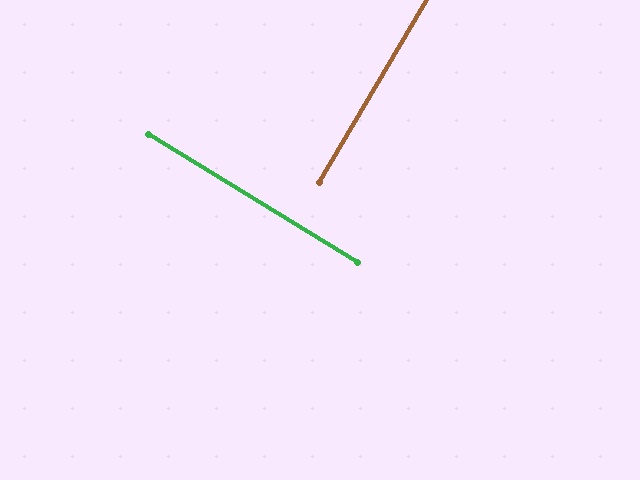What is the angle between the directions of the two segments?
Approximately 89 degrees.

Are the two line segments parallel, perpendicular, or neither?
Perpendicular — they meet at approximately 89°.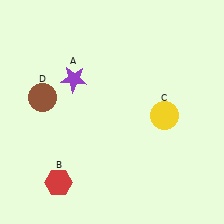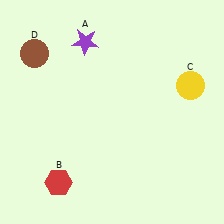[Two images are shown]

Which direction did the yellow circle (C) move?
The yellow circle (C) moved up.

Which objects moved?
The objects that moved are: the purple star (A), the yellow circle (C), the brown circle (D).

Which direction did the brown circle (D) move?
The brown circle (D) moved up.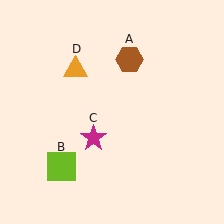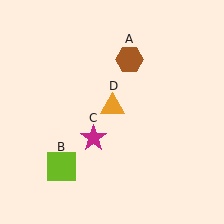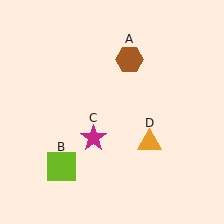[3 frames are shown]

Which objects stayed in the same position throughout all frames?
Brown hexagon (object A) and lime square (object B) and magenta star (object C) remained stationary.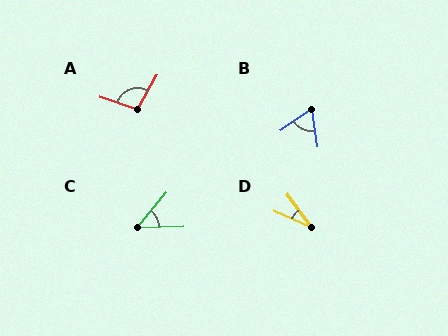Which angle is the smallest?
D, at approximately 30 degrees.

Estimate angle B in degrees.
Approximately 64 degrees.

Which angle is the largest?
A, at approximately 101 degrees.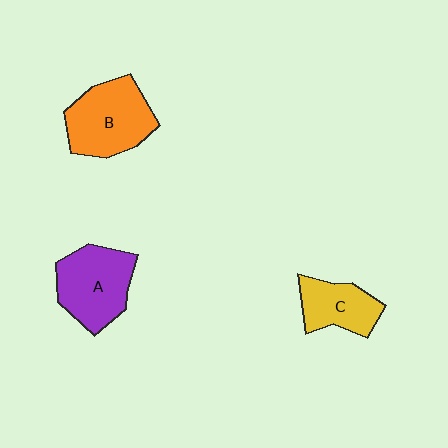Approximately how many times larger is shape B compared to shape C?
Approximately 1.5 times.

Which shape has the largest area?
Shape B (orange).